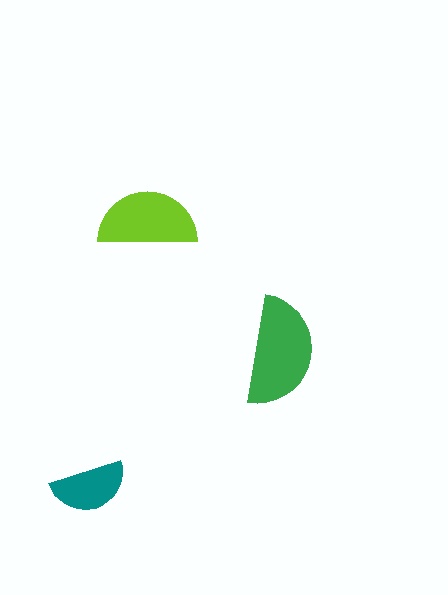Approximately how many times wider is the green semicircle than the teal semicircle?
About 1.5 times wider.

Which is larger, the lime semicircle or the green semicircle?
The green one.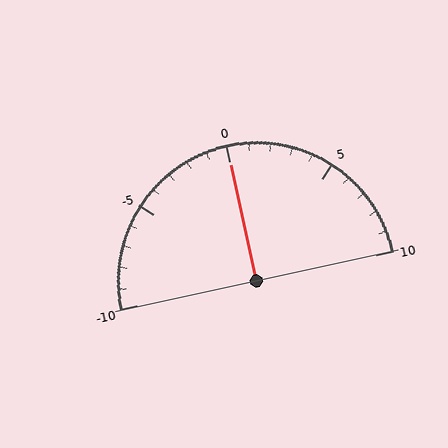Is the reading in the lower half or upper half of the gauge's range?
The reading is in the upper half of the range (-10 to 10).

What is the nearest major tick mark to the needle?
The nearest major tick mark is 0.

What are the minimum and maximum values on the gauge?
The gauge ranges from -10 to 10.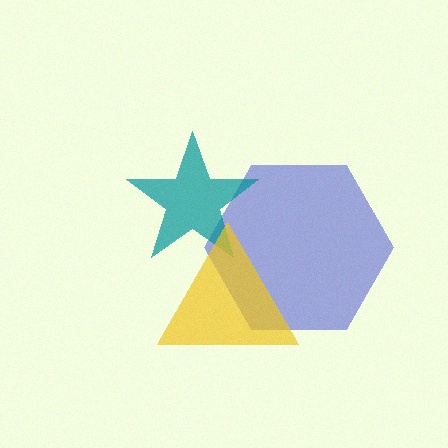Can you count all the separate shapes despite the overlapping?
Yes, there are 3 separate shapes.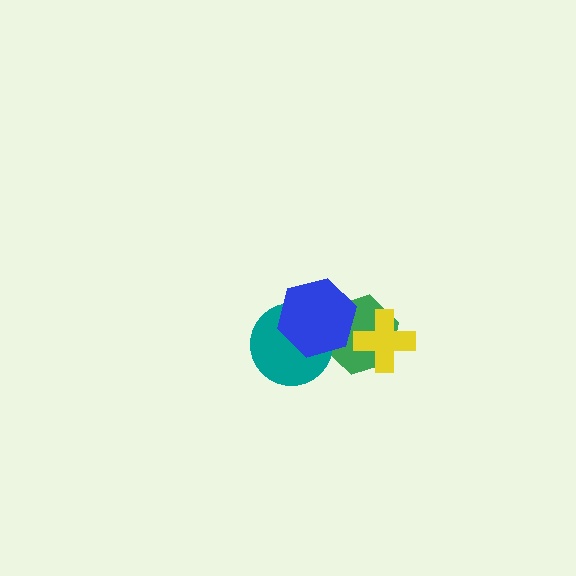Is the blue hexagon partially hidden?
No, no other shape covers it.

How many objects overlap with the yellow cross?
1 object overlaps with the yellow cross.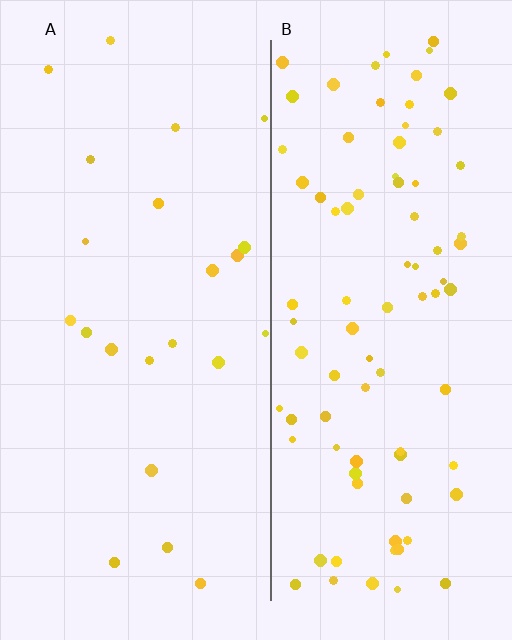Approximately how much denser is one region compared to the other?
Approximately 3.8× — region B over region A.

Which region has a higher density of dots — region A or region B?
B (the right).